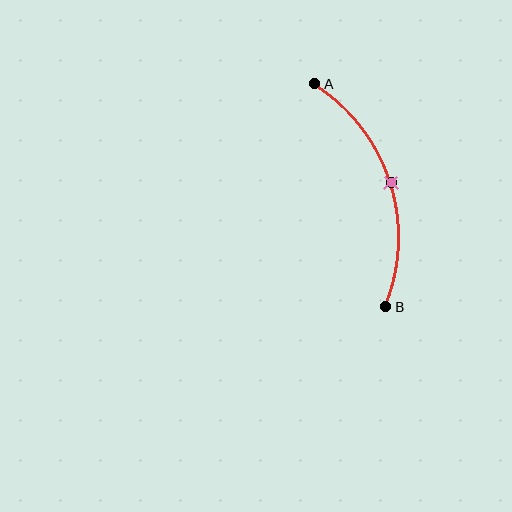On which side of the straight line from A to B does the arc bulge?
The arc bulges to the right of the straight line connecting A and B.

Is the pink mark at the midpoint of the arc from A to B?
Yes. The pink mark lies on the arc at equal arc-length from both A and B — it is the arc midpoint.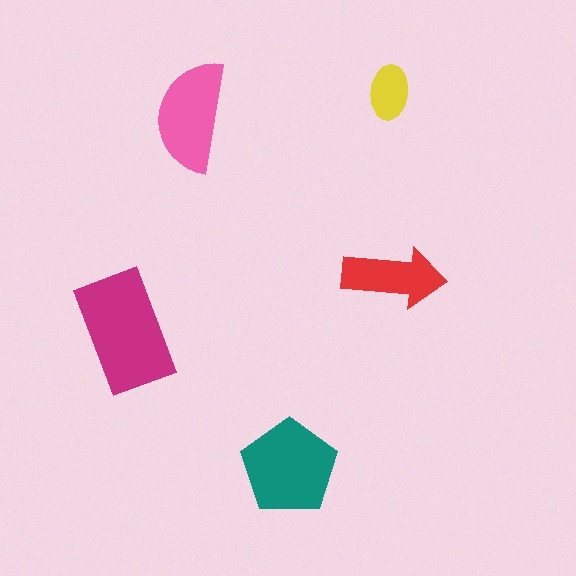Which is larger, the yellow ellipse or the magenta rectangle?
The magenta rectangle.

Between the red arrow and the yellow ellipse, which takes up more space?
The red arrow.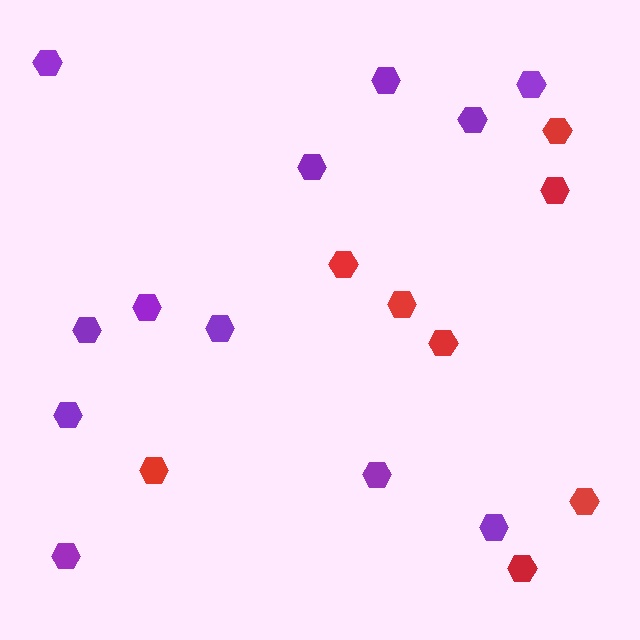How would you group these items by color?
There are 2 groups: one group of red hexagons (8) and one group of purple hexagons (12).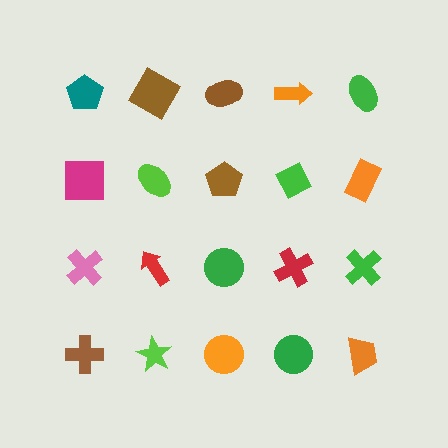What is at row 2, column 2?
A lime ellipse.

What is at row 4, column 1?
A brown cross.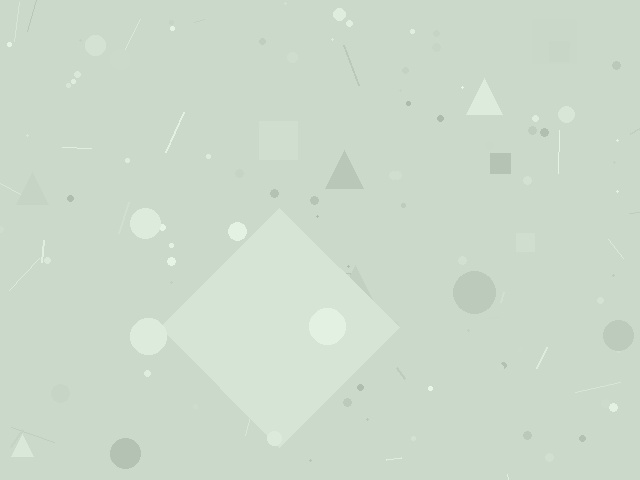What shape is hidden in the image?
A diamond is hidden in the image.